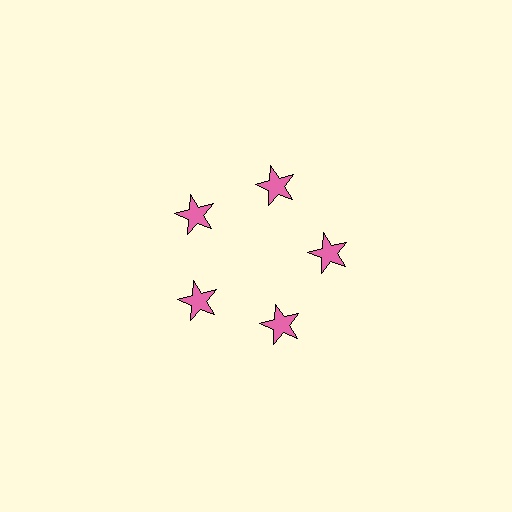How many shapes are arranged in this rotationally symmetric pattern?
There are 5 shapes, arranged in 5 groups of 1.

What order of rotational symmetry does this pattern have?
This pattern has 5-fold rotational symmetry.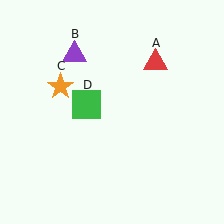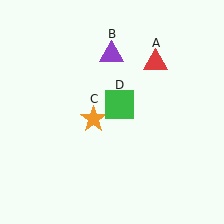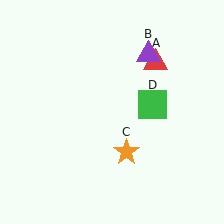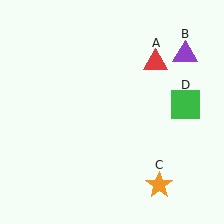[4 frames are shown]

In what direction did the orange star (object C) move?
The orange star (object C) moved down and to the right.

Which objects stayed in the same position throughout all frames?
Red triangle (object A) remained stationary.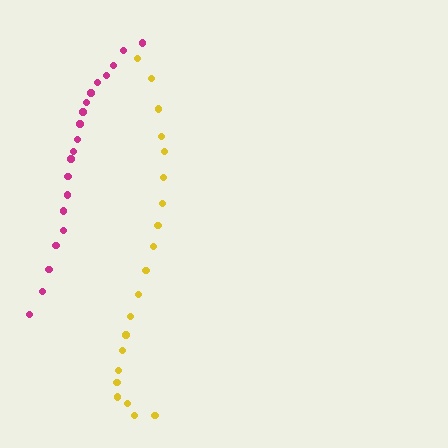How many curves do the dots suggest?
There are 2 distinct paths.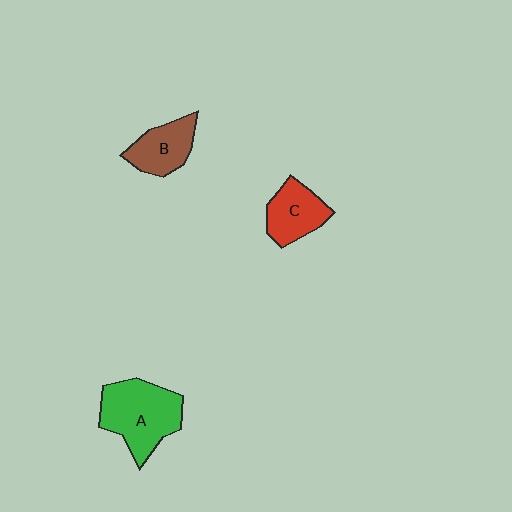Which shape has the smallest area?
Shape B (brown).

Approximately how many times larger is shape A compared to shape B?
Approximately 1.7 times.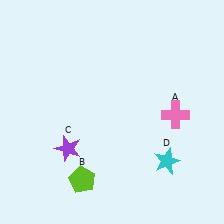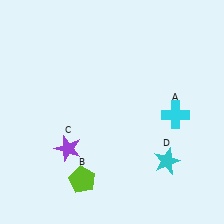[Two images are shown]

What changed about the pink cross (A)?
In Image 1, A is pink. In Image 2, it changed to cyan.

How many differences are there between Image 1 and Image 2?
There is 1 difference between the two images.